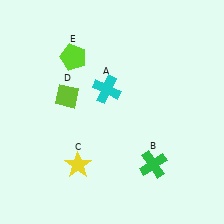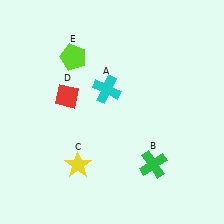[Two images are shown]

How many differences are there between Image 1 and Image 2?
There is 1 difference between the two images.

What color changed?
The diamond (D) changed from lime in Image 1 to red in Image 2.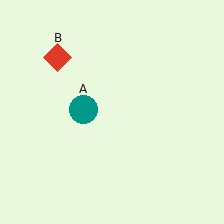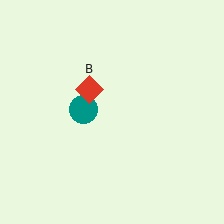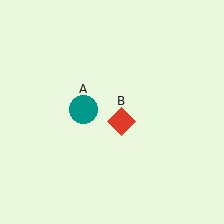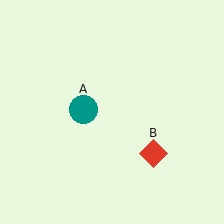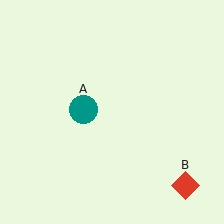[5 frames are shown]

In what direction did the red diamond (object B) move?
The red diamond (object B) moved down and to the right.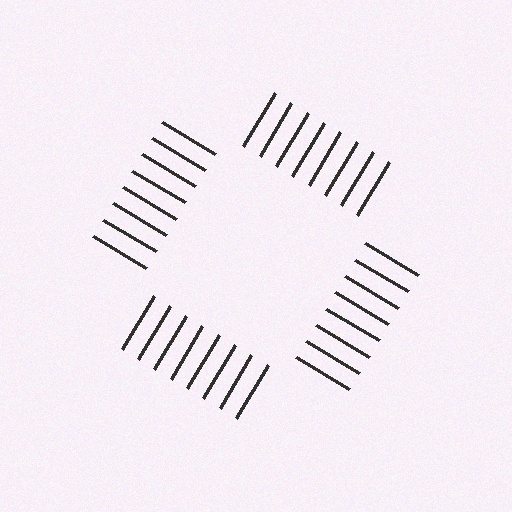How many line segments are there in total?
32 — 8 along each of the 4 edges.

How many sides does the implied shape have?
4 sides — the line-ends trace a square.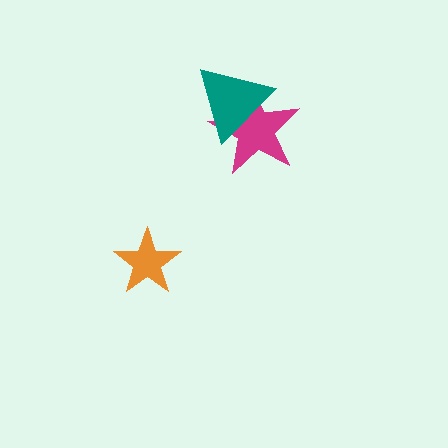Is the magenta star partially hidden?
Yes, it is partially covered by another shape.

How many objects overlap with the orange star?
0 objects overlap with the orange star.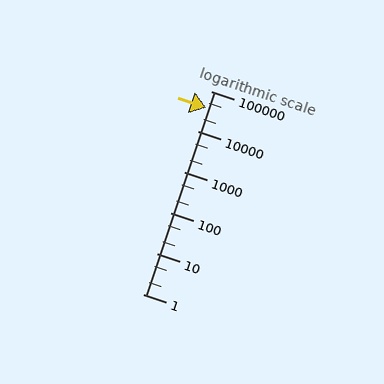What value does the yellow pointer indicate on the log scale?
The pointer indicates approximately 40000.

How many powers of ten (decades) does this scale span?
The scale spans 5 decades, from 1 to 100000.